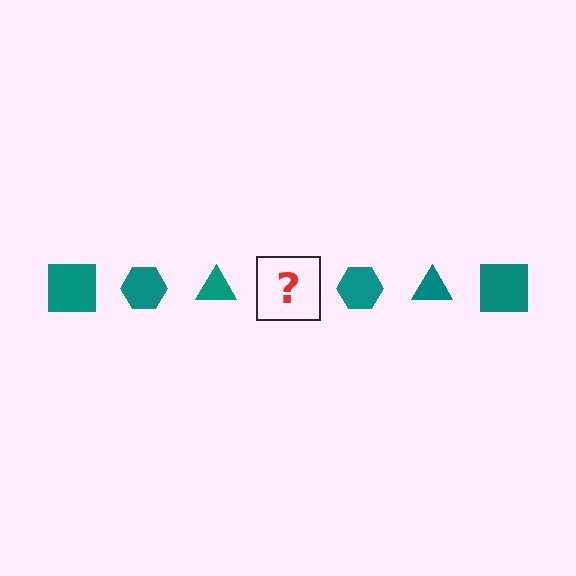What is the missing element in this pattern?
The missing element is a teal square.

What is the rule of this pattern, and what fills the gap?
The rule is that the pattern cycles through square, hexagon, triangle shapes in teal. The gap should be filled with a teal square.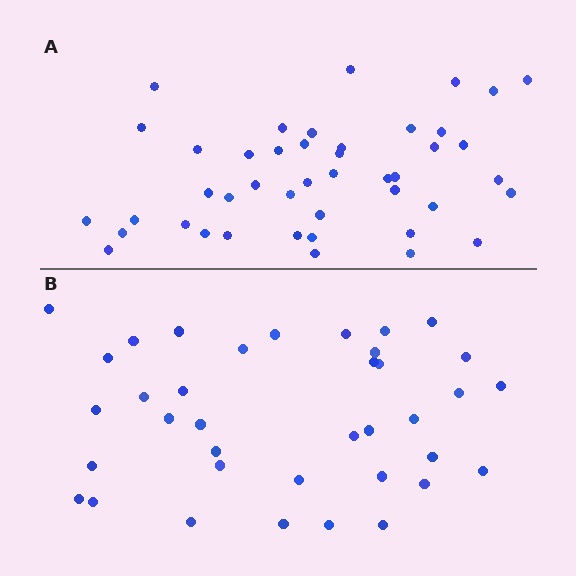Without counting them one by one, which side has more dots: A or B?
Region A (the top region) has more dots.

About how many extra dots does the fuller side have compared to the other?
Region A has roughly 8 or so more dots than region B.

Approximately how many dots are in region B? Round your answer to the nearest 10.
About 40 dots. (The exact count is 37, which rounds to 40.)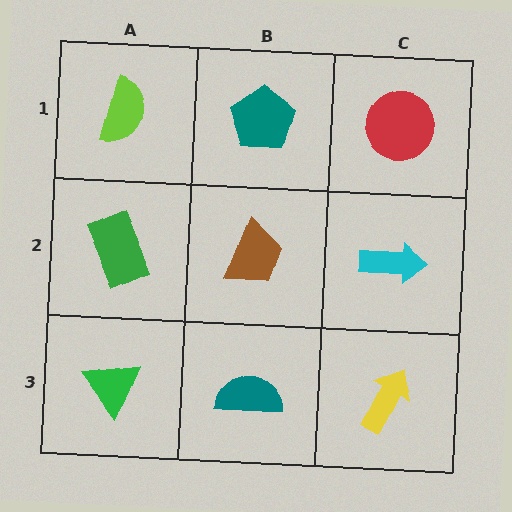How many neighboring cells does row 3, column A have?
2.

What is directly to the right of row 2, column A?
A brown trapezoid.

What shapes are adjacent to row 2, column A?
A lime semicircle (row 1, column A), a green triangle (row 3, column A), a brown trapezoid (row 2, column B).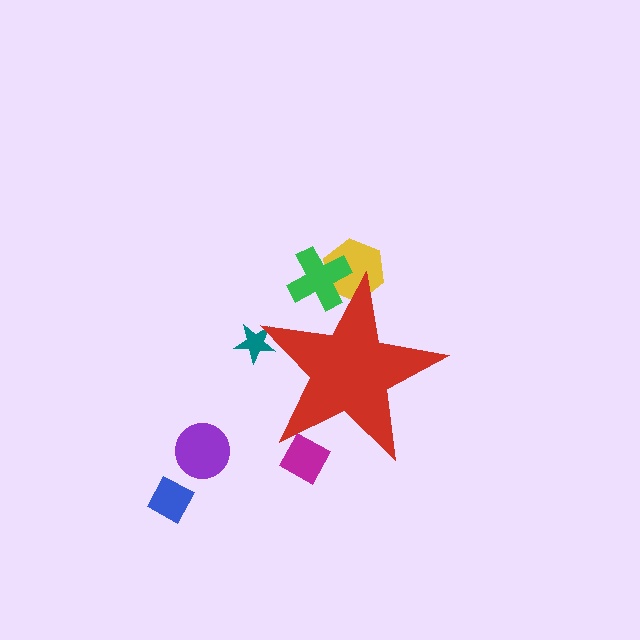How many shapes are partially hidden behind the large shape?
4 shapes are partially hidden.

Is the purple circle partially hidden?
No, the purple circle is fully visible.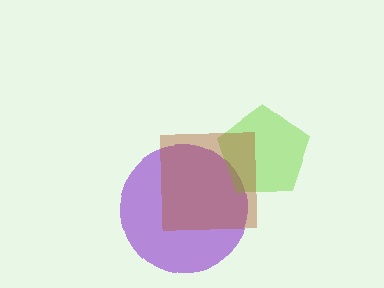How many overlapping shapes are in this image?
There are 3 overlapping shapes in the image.